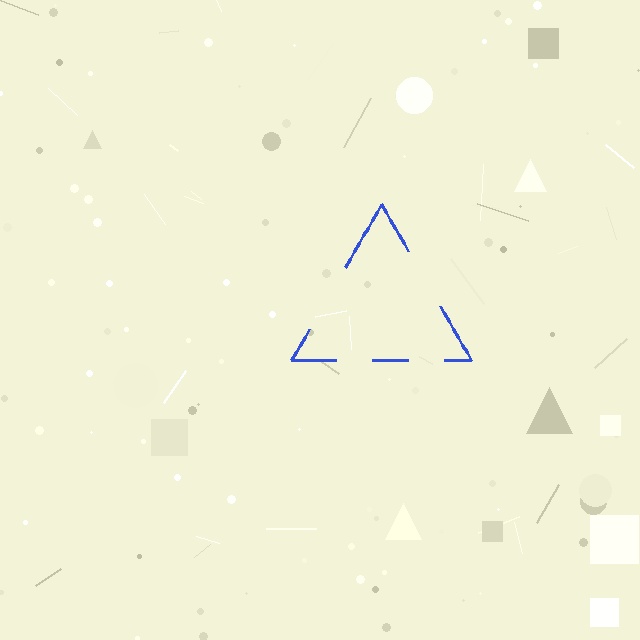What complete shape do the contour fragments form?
The contour fragments form a triangle.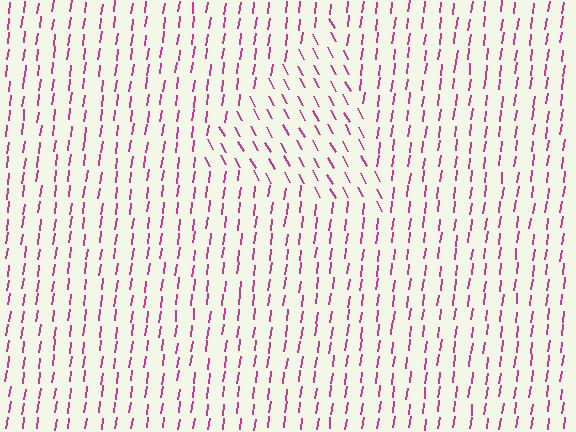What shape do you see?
I see a triangle.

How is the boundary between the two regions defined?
The boundary is defined purely by a change in line orientation (approximately 36 degrees difference). All lines are the same color and thickness.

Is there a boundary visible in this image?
Yes, there is a texture boundary formed by a change in line orientation.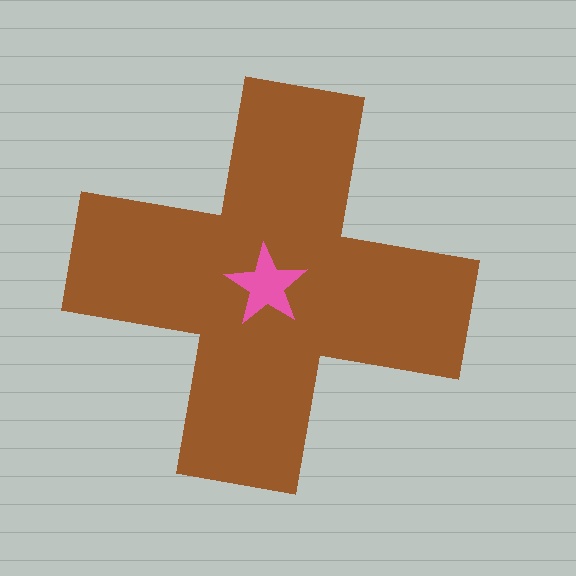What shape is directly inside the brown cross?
The pink star.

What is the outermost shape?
The brown cross.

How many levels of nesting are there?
2.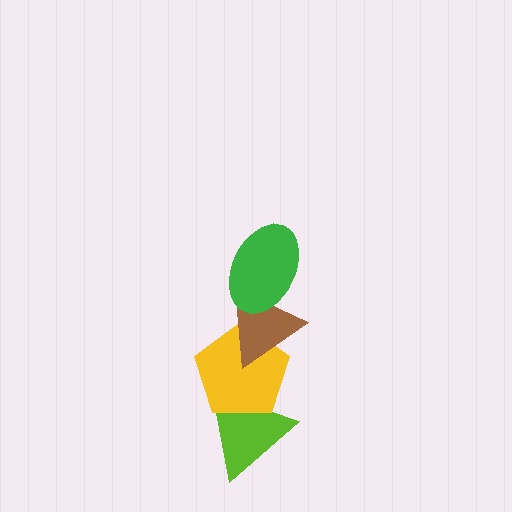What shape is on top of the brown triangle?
The green ellipse is on top of the brown triangle.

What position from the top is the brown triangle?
The brown triangle is 2nd from the top.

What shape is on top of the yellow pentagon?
The brown triangle is on top of the yellow pentagon.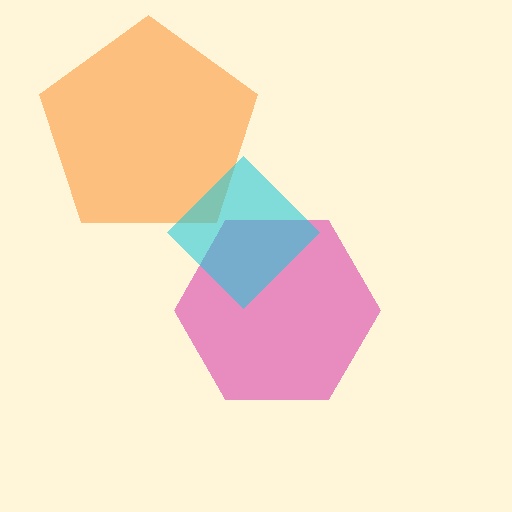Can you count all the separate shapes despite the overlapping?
Yes, there are 3 separate shapes.